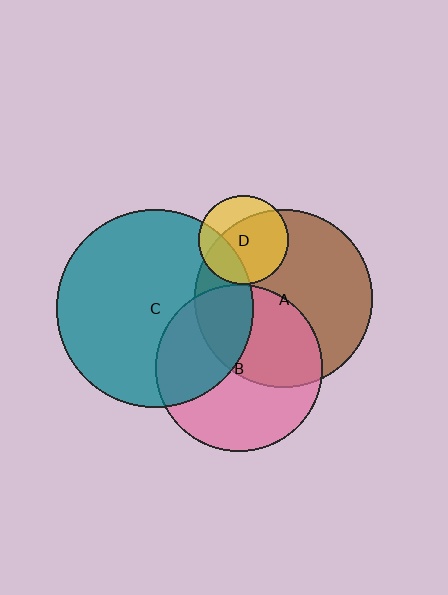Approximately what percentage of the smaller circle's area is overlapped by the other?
Approximately 70%.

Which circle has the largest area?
Circle C (teal).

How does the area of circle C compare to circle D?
Approximately 4.8 times.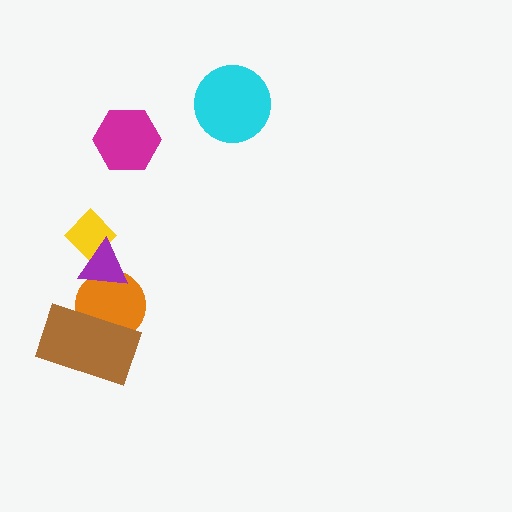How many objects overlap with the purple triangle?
2 objects overlap with the purple triangle.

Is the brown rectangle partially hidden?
No, no other shape covers it.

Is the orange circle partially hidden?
Yes, it is partially covered by another shape.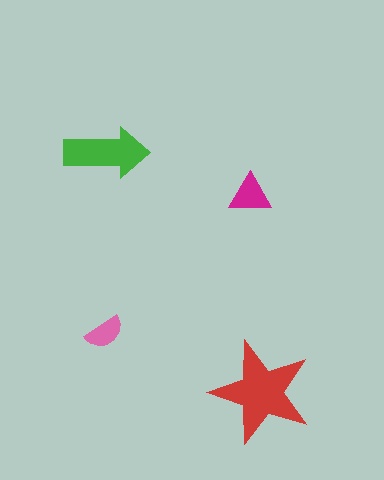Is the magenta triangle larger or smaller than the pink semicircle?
Larger.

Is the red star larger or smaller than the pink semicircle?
Larger.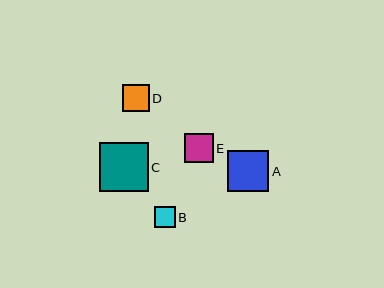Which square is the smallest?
Square B is the smallest with a size of approximately 21 pixels.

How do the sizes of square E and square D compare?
Square E and square D are approximately the same size.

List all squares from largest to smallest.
From largest to smallest: C, A, E, D, B.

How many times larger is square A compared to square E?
Square A is approximately 1.4 times the size of square E.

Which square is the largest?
Square C is the largest with a size of approximately 49 pixels.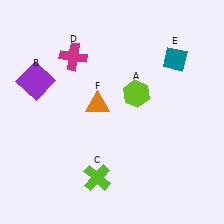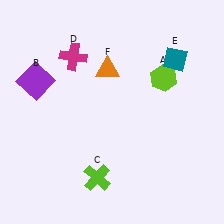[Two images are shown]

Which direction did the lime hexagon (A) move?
The lime hexagon (A) moved right.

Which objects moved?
The objects that moved are: the lime hexagon (A), the orange triangle (F).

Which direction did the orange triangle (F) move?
The orange triangle (F) moved up.